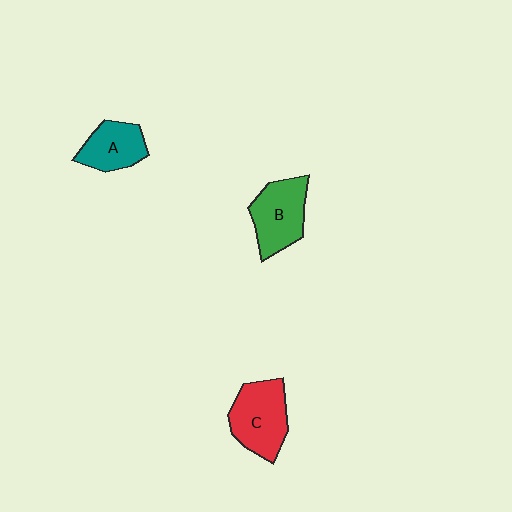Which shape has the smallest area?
Shape A (teal).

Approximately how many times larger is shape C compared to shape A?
Approximately 1.4 times.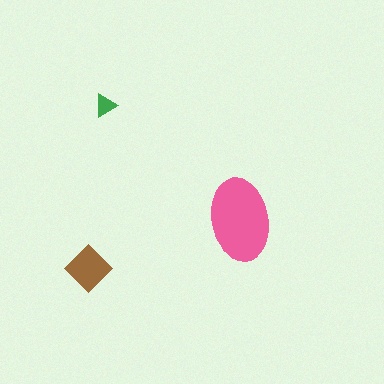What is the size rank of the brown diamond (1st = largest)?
2nd.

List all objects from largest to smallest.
The pink ellipse, the brown diamond, the green triangle.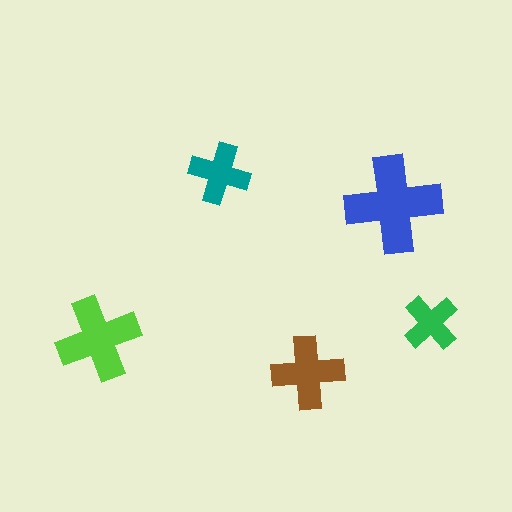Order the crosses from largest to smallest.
the blue one, the lime one, the brown one, the teal one, the green one.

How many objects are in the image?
There are 5 objects in the image.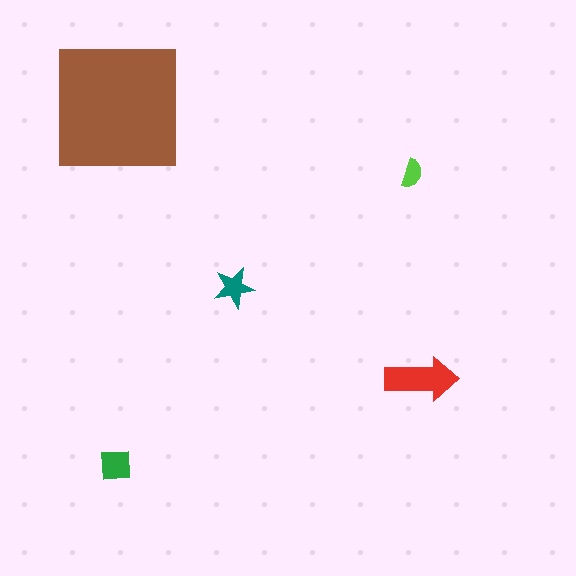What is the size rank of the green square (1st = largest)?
3rd.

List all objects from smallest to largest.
The lime semicircle, the teal star, the green square, the red arrow, the brown square.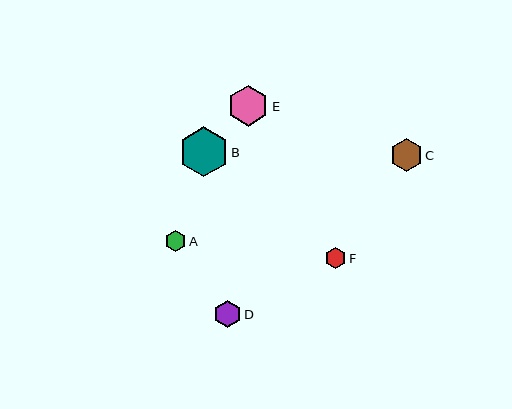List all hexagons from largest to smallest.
From largest to smallest: B, E, C, D, A, F.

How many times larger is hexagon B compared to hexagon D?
Hexagon B is approximately 1.8 times the size of hexagon D.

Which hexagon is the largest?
Hexagon B is the largest with a size of approximately 50 pixels.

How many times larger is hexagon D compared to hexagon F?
Hexagon D is approximately 1.3 times the size of hexagon F.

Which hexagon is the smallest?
Hexagon F is the smallest with a size of approximately 21 pixels.